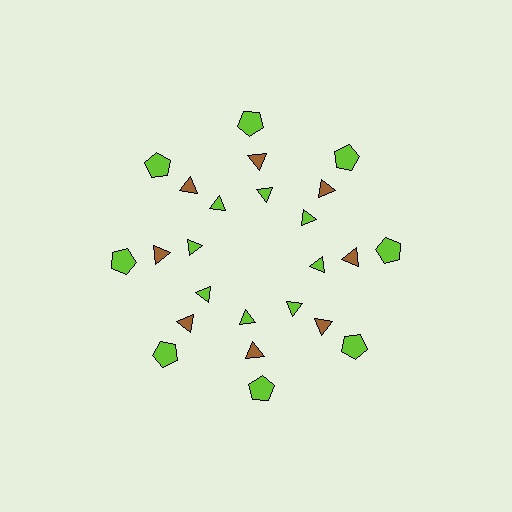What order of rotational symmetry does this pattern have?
This pattern has 8-fold rotational symmetry.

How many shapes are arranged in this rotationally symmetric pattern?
There are 24 shapes, arranged in 8 groups of 3.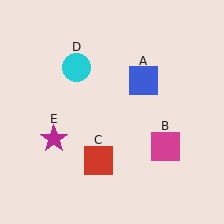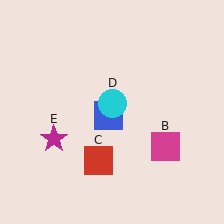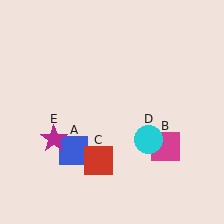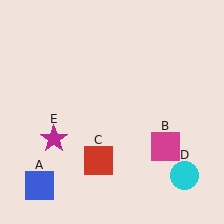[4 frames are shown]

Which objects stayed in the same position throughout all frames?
Magenta square (object B) and red square (object C) and magenta star (object E) remained stationary.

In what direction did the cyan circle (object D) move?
The cyan circle (object D) moved down and to the right.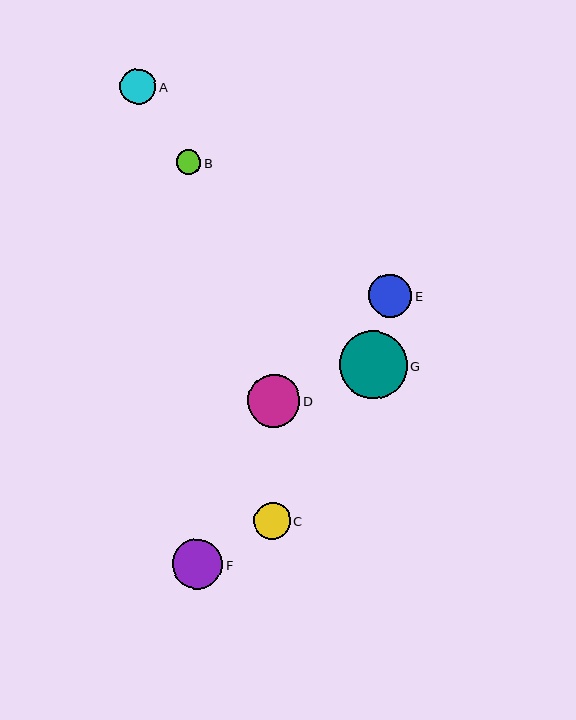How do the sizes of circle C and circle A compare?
Circle C and circle A are approximately the same size.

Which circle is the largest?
Circle G is the largest with a size of approximately 68 pixels.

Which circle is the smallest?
Circle B is the smallest with a size of approximately 25 pixels.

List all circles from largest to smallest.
From largest to smallest: G, D, F, E, C, A, B.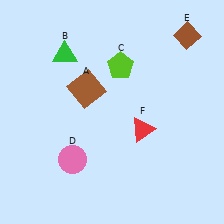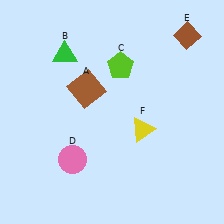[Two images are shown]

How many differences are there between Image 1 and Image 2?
There is 1 difference between the two images.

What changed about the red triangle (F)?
In Image 1, F is red. In Image 2, it changed to yellow.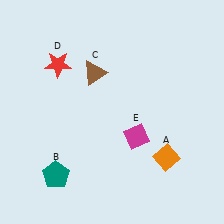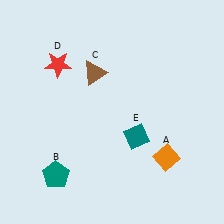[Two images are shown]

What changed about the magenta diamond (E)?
In Image 1, E is magenta. In Image 2, it changed to teal.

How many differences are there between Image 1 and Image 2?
There is 1 difference between the two images.